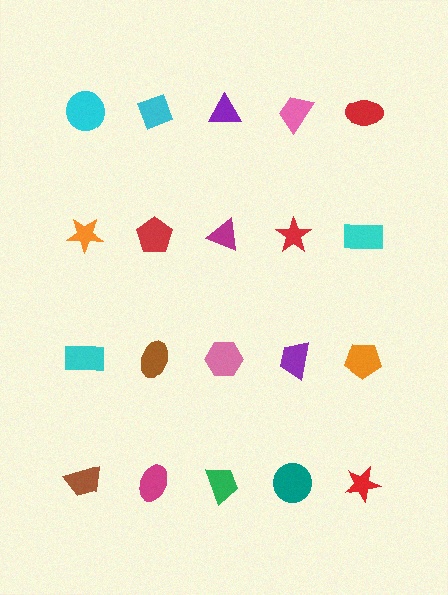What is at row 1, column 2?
A cyan diamond.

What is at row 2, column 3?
A magenta triangle.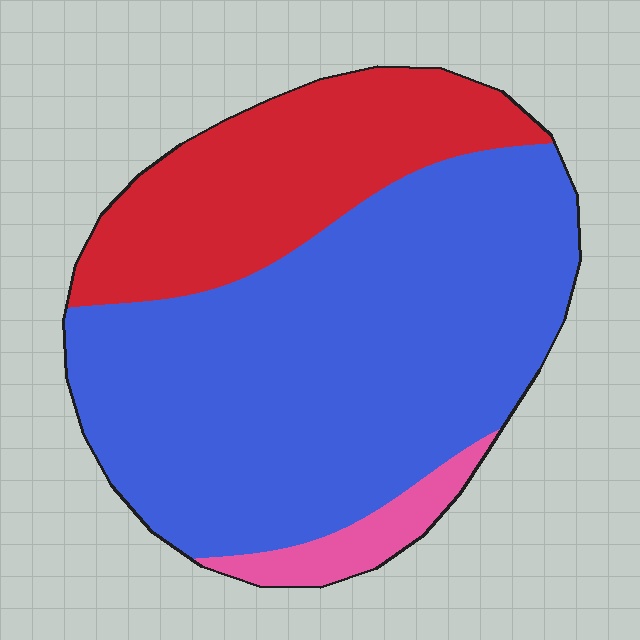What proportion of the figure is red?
Red covers 28% of the figure.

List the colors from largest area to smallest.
From largest to smallest: blue, red, pink.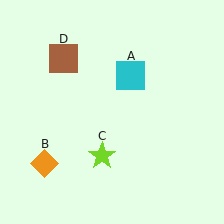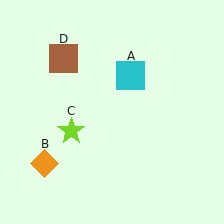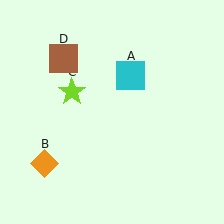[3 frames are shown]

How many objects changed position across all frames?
1 object changed position: lime star (object C).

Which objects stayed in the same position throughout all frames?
Cyan square (object A) and orange diamond (object B) and brown square (object D) remained stationary.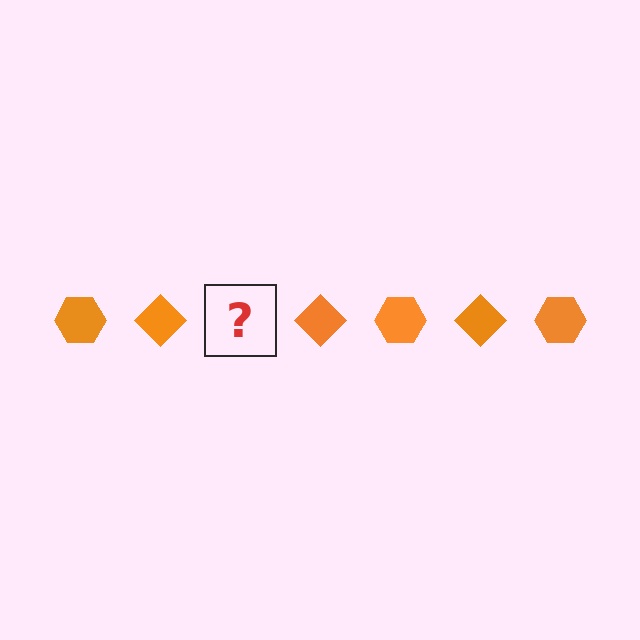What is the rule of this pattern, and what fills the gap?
The rule is that the pattern cycles through hexagon, diamond shapes in orange. The gap should be filled with an orange hexagon.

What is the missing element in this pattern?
The missing element is an orange hexagon.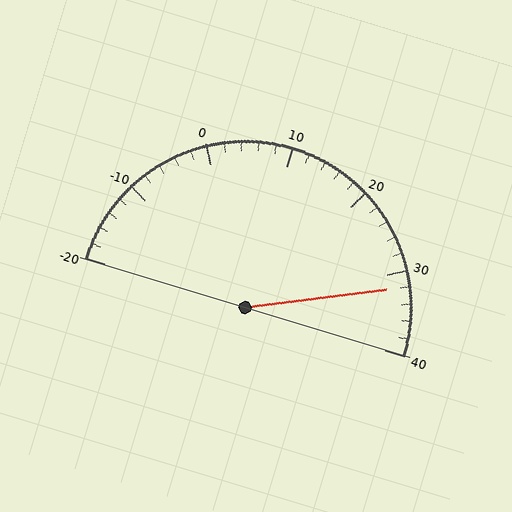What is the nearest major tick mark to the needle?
The nearest major tick mark is 30.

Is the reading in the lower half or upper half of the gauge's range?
The reading is in the upper half of the range (-20 to 40).